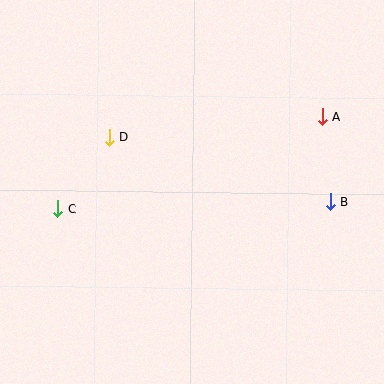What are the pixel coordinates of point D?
Point D is at (109, 137).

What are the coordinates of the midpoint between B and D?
The midpoint between B and D is at (220, 169).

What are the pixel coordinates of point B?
Point B is at (330, 201).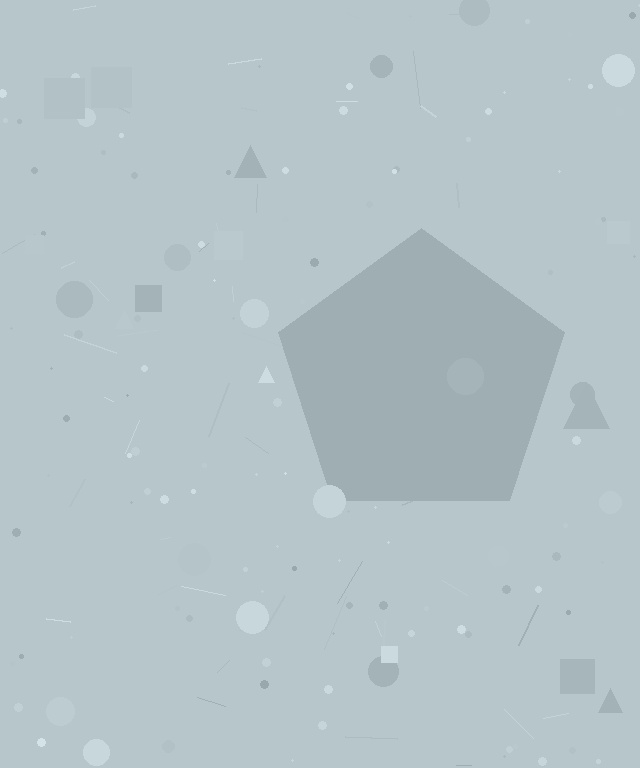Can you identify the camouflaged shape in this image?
The camouflaged shape is a pentagon.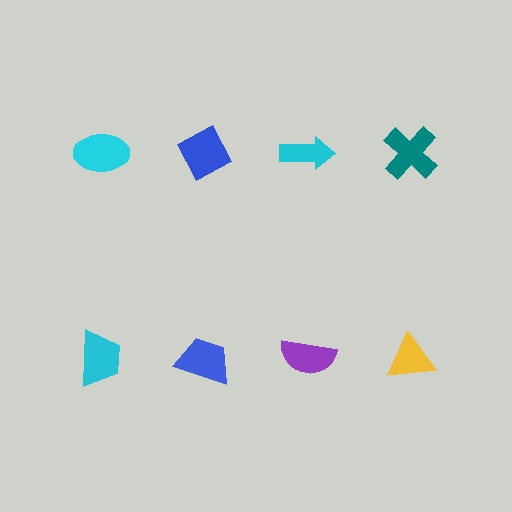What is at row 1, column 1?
A cyan ellipse.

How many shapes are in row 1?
4 shapes.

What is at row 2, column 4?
A yellow triangle.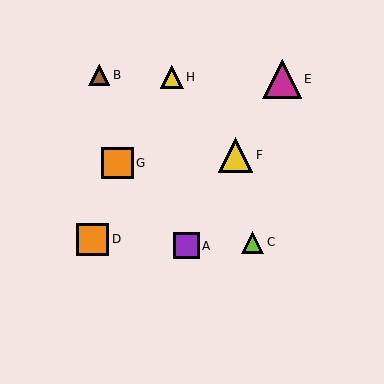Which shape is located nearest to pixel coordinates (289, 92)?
The magenta triangle (labeled E) at (282, 79) is nearest to that location.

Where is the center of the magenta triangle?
The center of the magenta triangle is at (282, 79).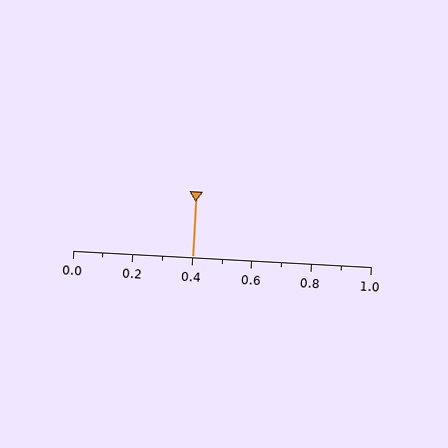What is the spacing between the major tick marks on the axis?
The major ticks are spaced 0.2 apart.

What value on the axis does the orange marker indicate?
The marker indicates approximately 0.4.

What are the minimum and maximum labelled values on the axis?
The axis runs from 0.0 to 1.0.